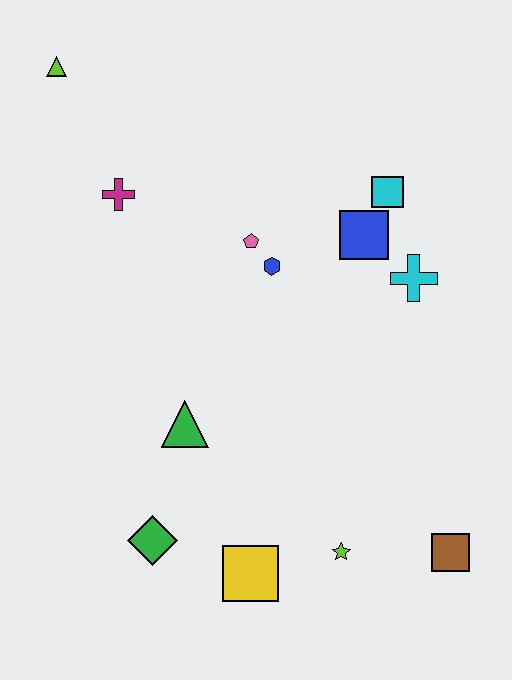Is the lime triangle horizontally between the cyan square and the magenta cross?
No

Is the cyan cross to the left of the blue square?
No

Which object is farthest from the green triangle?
The lime triangle is farthest from the green triangle.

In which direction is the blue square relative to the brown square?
The blue square is above the brown square.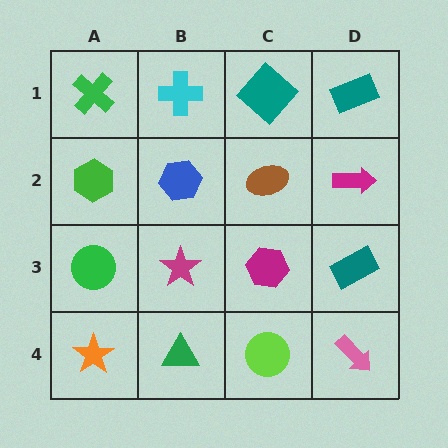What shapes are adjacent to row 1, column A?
A green hexagon (row 2, column A), a cyan cross (row 1, column B).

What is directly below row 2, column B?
A magenta star.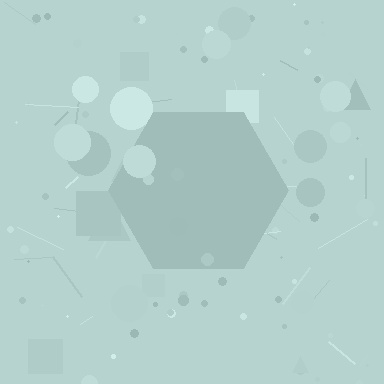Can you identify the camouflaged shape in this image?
The camouflaged shape is a hexagon.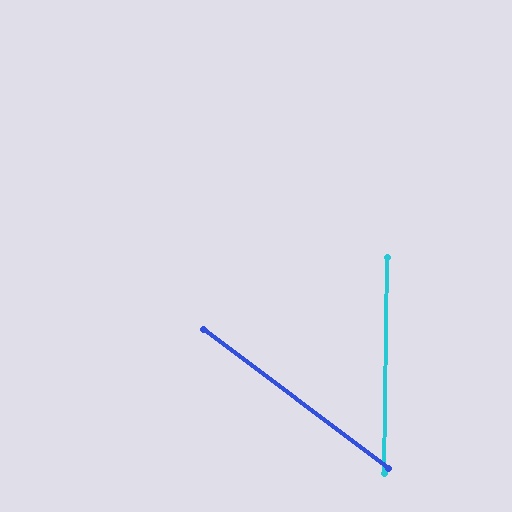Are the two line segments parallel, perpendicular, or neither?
Neither parallel nor perpendicular — they differ by about 54°.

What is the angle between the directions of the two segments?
Approximately 54 degrees.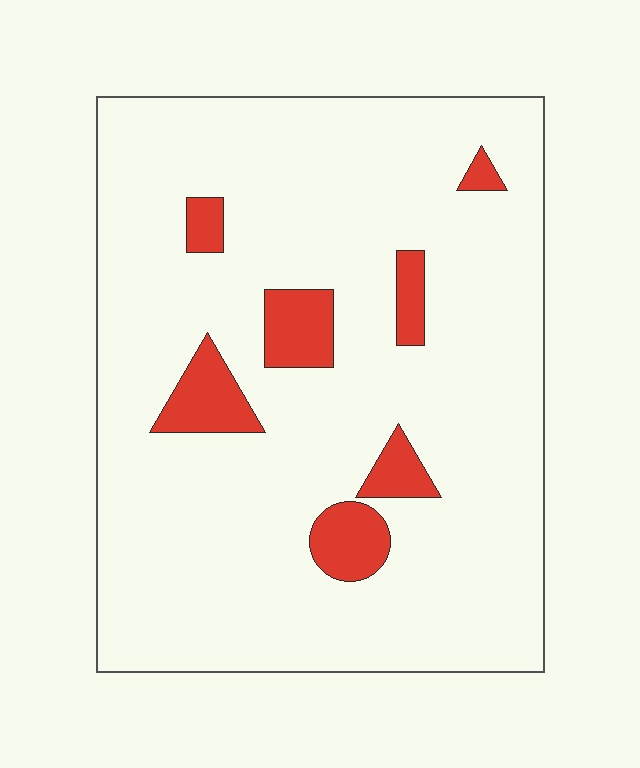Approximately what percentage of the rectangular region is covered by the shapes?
Approximately 10%.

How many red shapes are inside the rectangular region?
7.